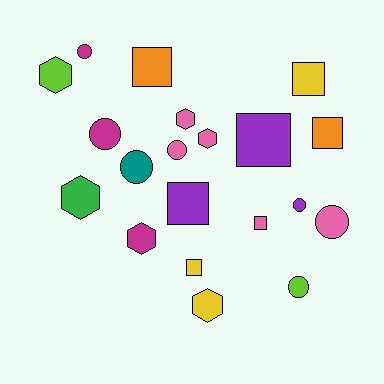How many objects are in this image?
There are 20 objects.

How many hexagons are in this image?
There are 6 hexagons.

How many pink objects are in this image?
There are 5 pink objects.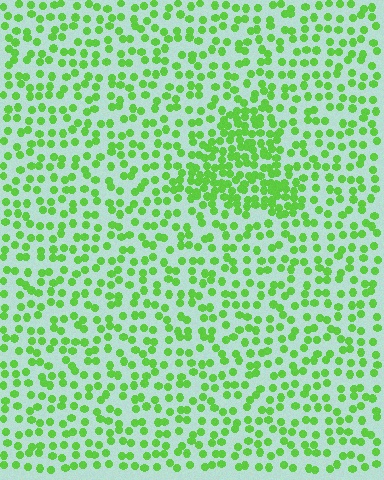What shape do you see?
I see a triangle.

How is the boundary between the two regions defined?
The boundary is defined by a change in element density (approximately 2.0x ratio). All elements are the same color, size, and shape.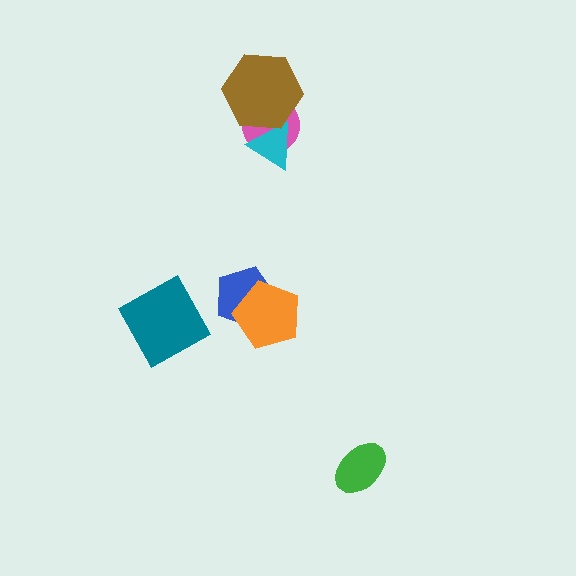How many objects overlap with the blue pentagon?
1 object overlaps with the blue pentagon.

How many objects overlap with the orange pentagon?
1 object overlaps with the orange pentagon.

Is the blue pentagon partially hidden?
Yes, it is partially covered by another shape.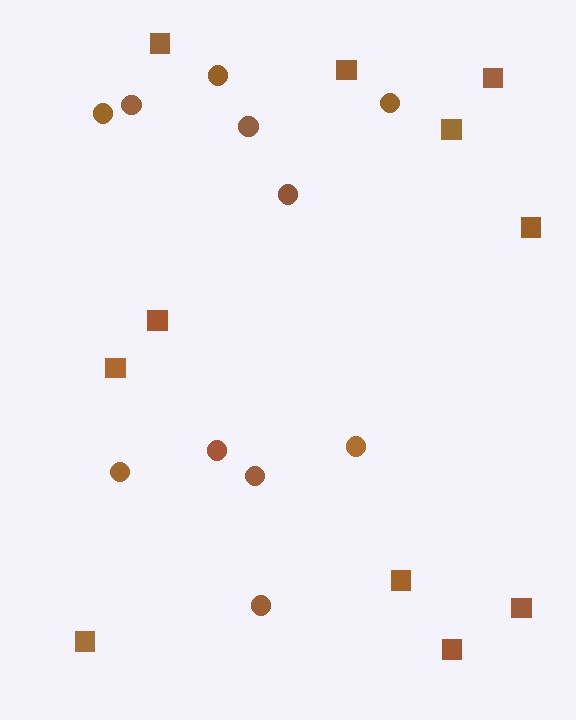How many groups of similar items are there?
There are 2 groups: one group of circles (11) and one group of squares (11).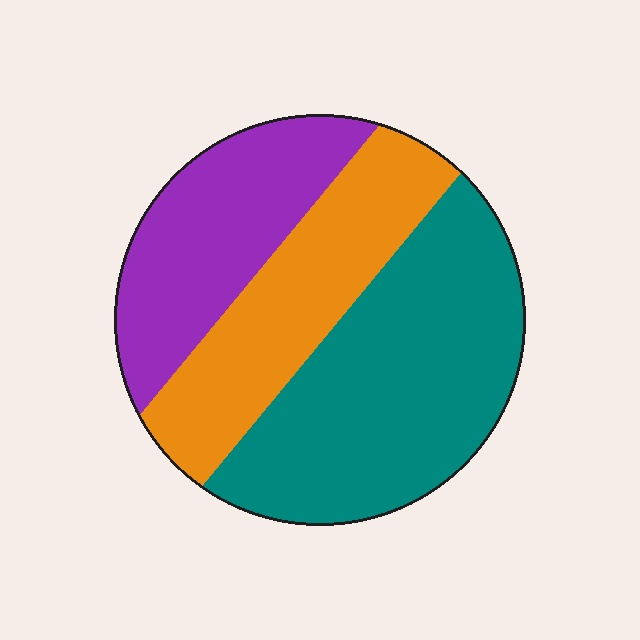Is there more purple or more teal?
Teal.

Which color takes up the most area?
Teal, at roughly 45%.